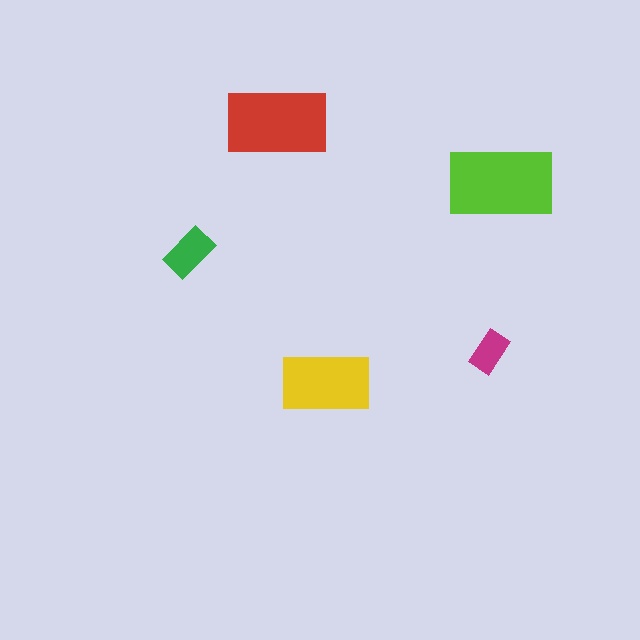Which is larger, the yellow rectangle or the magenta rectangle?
The yellow one.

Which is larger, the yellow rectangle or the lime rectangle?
The lime one.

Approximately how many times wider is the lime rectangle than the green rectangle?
About 2 times wider.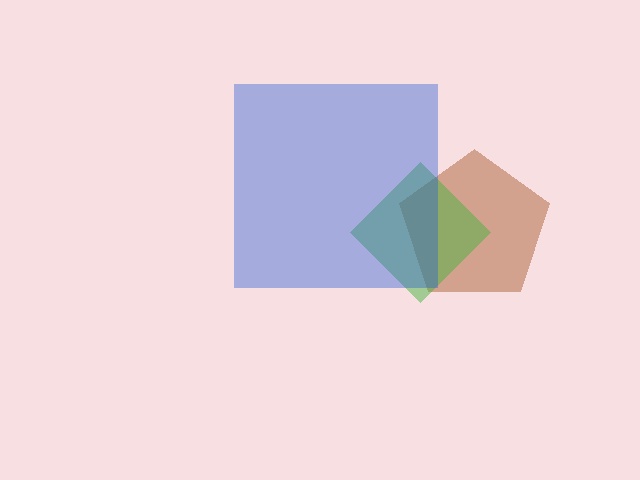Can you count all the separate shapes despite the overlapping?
Yes, there are 3 separate shapes.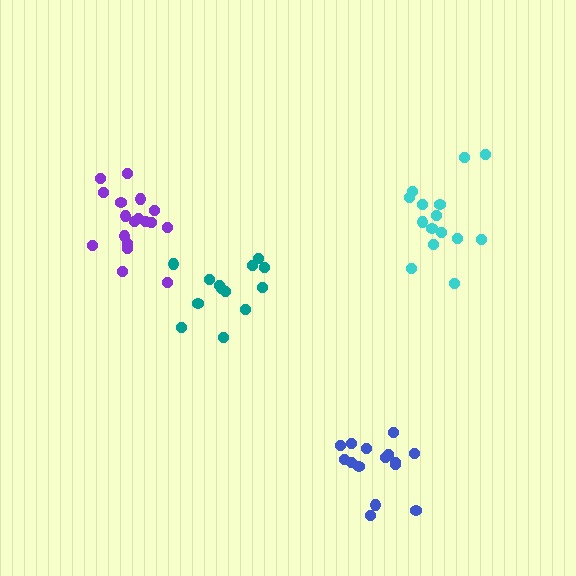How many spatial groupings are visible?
There are 4 spatial groupings.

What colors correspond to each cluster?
The clusters are colored: teal, purple, cyan, blue.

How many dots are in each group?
Group 1: 13 dots, Group 2: 18 dots, Group 3: 15 dots, Group 4: 15 dots (61 total).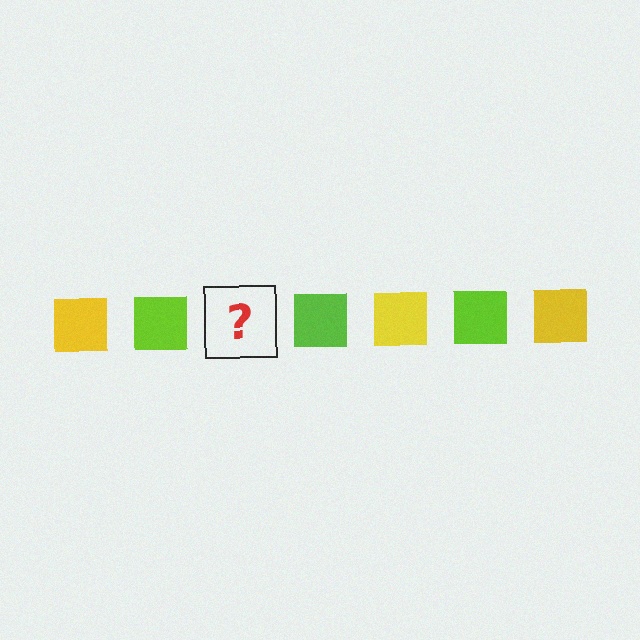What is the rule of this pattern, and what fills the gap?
The rule is that the pattern cycles through yellow, lime squares. The gap should be filled with a yellow square.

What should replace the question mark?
The question mark should be replaced with a yellow square.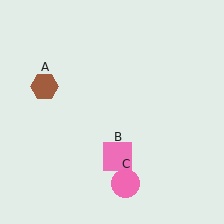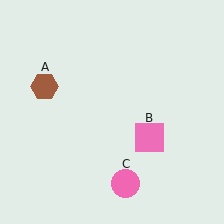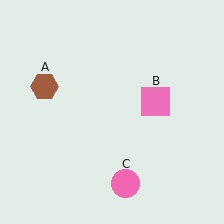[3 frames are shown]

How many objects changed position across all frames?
1 object changed position: pink square (object B).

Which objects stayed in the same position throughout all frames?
Brown hexagon (object A) and pink circle (object C) remained stationary.